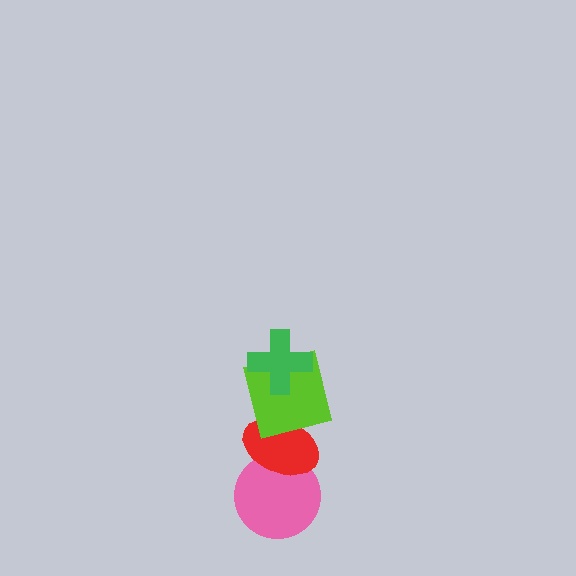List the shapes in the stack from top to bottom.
From top to bottom: the green cross, the lime square, the red ellipse, the pink circle.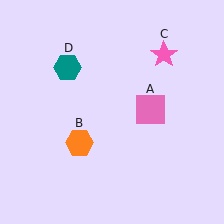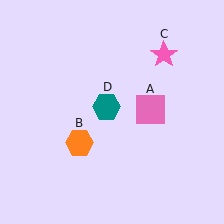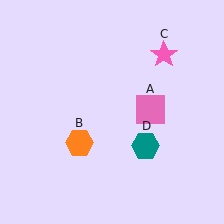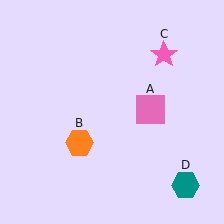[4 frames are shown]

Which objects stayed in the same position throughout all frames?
Pink square (object A) and orange hexagon (object B) and pink star (object C) remained stationary.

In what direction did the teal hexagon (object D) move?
The teal hexagon (object D) moved down and to the right.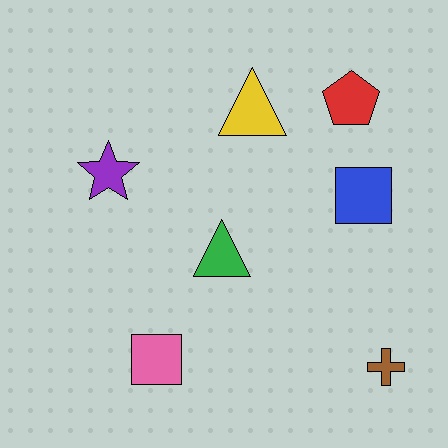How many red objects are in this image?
There is 1 red object.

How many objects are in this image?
There are 7 objects.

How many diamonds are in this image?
There are no diamonds.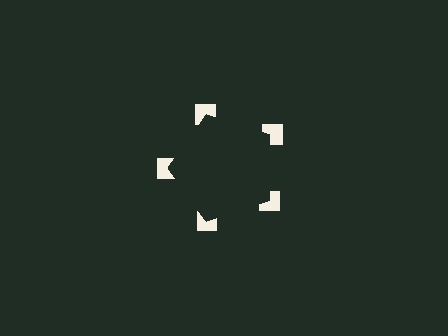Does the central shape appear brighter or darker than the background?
It typically appears slightly darker than the background, even though no actual brightness change is drawn.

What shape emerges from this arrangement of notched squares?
An illusory pentagon — its edges are inferred from the aligned wedge cuts in the notched squares, not physically drawn.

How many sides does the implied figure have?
5 sides.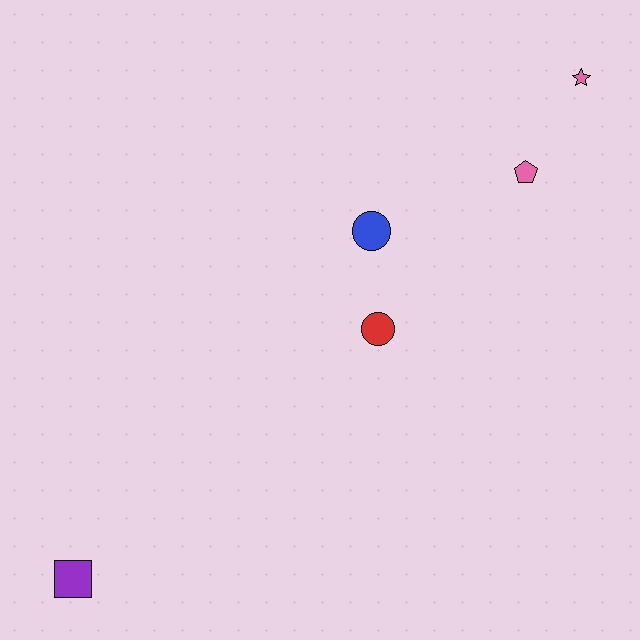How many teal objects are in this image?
There are no teal objects.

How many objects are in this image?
There are 5 objects.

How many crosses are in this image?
There are no crosses.